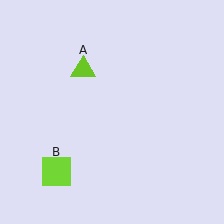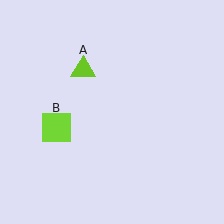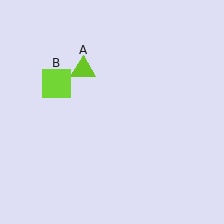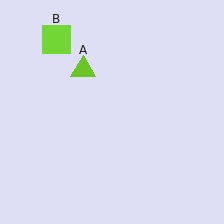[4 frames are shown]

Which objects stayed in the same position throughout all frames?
Lime triangle (object A) remained stationary.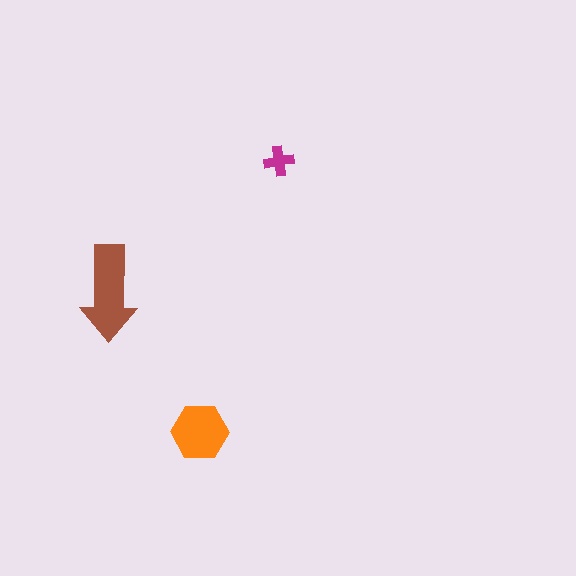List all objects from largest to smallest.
The brown arrow, the orange hexagon, the magenta cross.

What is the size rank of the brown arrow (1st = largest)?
1st.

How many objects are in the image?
There are 3 objects in the image.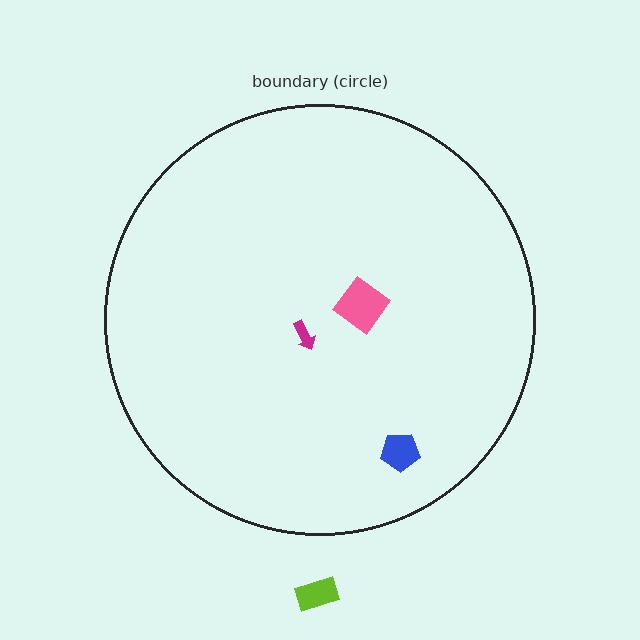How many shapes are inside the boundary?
3 inside, 1 outside.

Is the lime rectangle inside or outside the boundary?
Outside.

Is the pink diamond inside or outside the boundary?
Inside.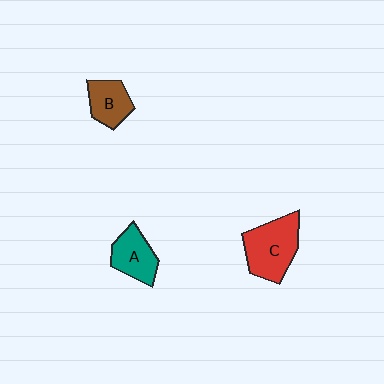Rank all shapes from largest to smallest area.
From largest to smallest: C (red), A (teal), B (brown).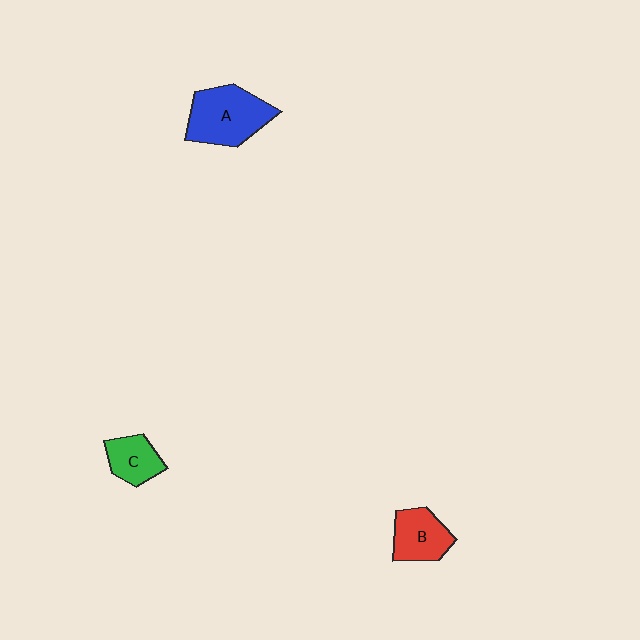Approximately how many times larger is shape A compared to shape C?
Approximately 1.9 times.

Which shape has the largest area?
Shape A (blue).